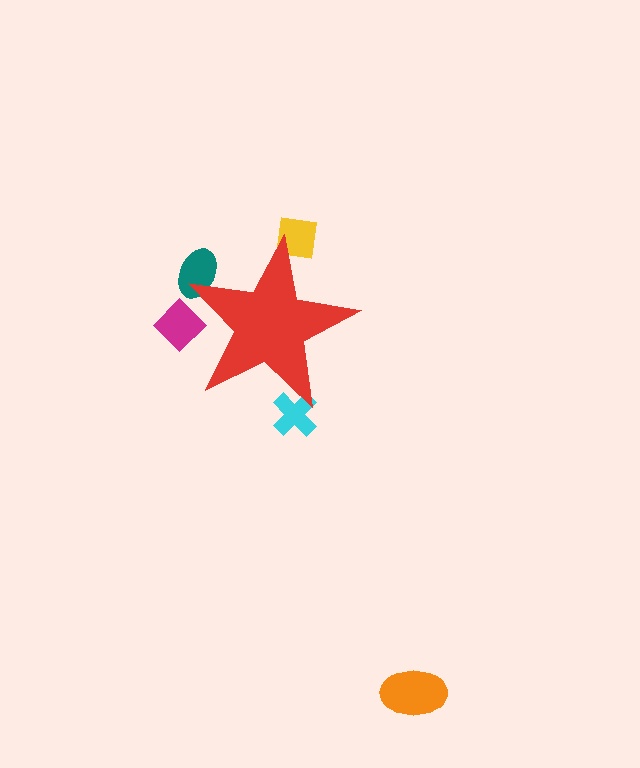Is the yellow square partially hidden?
Yes, the yellow square is partially hidden behind the red star.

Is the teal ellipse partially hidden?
Yes, the teal ellipse is partially hidden behind the red star.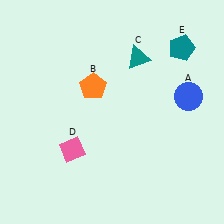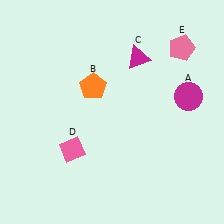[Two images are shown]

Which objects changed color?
A changed from blue to magenta. C changed from teal to magenta. E changed from teal to pink.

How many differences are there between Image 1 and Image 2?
There are 3 differences between the two images.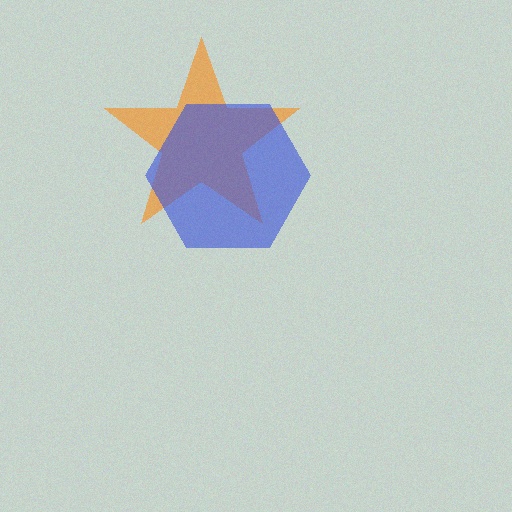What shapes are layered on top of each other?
The layered shapes are: an orange star, a blue hexagon.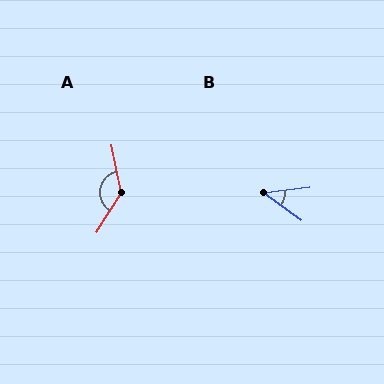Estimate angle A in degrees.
Approximately 136 degrees.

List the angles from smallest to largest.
B (42°), A (136°).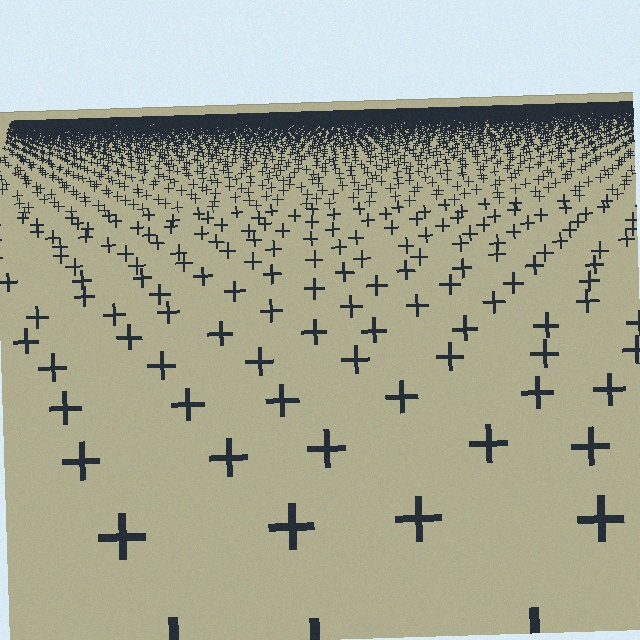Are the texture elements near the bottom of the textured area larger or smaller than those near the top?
Larger. Near the bottom, elements are closer to the viewer and appear at a bigger on-screen size.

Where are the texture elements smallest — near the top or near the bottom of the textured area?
Near the top.